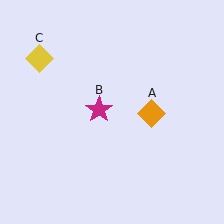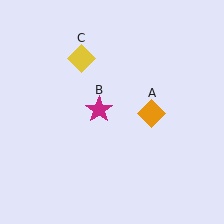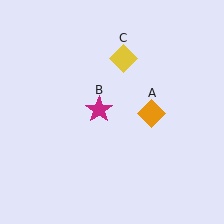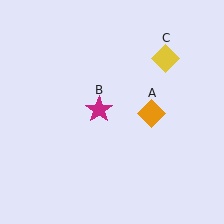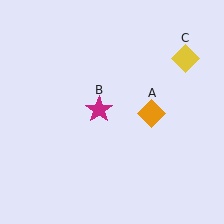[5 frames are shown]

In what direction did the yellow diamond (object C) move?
The yellow diamond (object C) moved right.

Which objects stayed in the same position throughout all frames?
Orange diamond (object A) and magenta star (object B) remained stationary.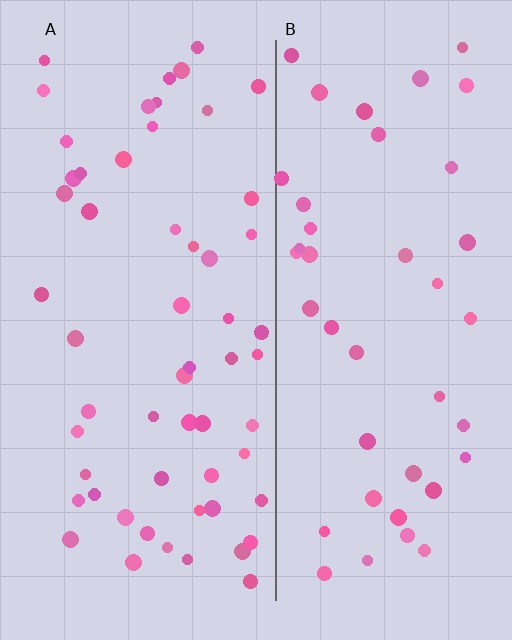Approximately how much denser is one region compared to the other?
Approximately 1.3× — region A over region B.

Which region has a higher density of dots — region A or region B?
A (the left).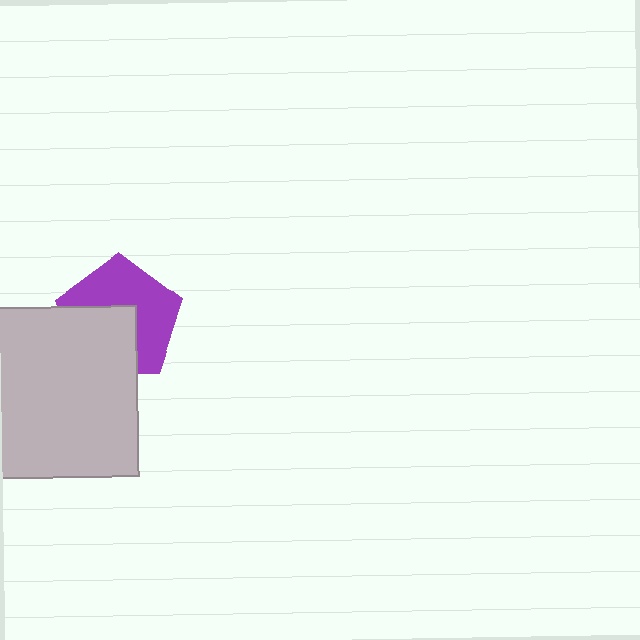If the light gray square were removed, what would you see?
You would see the complete purple pentagon.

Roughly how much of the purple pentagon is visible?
About half of it is visible (roughly 55%).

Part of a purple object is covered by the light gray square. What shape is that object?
It is a pentagon.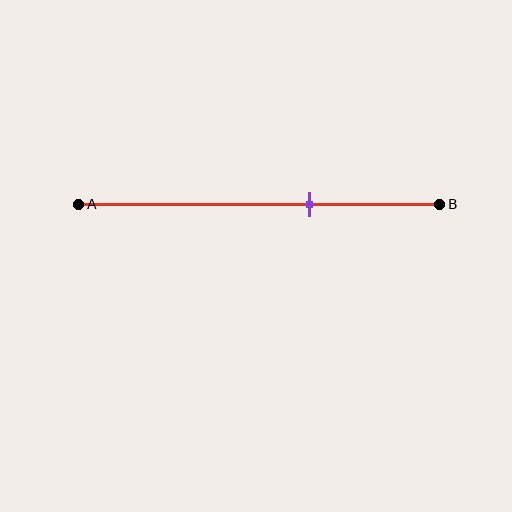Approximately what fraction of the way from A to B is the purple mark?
The purple mark is approximately 65% of the way from A to B.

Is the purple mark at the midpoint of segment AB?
No, the mark is at about 65% from A, not at the 50% midpoint.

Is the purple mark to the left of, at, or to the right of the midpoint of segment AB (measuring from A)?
The purple mark is to the right of the midpoint of segment AB.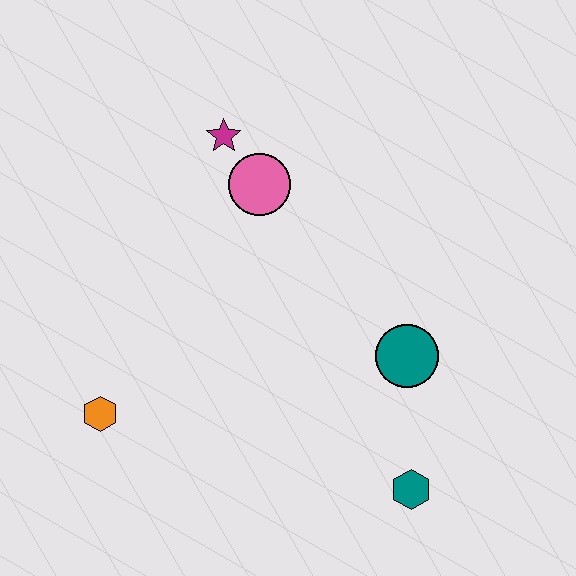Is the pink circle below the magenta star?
Yes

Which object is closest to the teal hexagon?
The teal circle is closest to the teal hexagon.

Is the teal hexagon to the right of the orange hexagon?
Yes